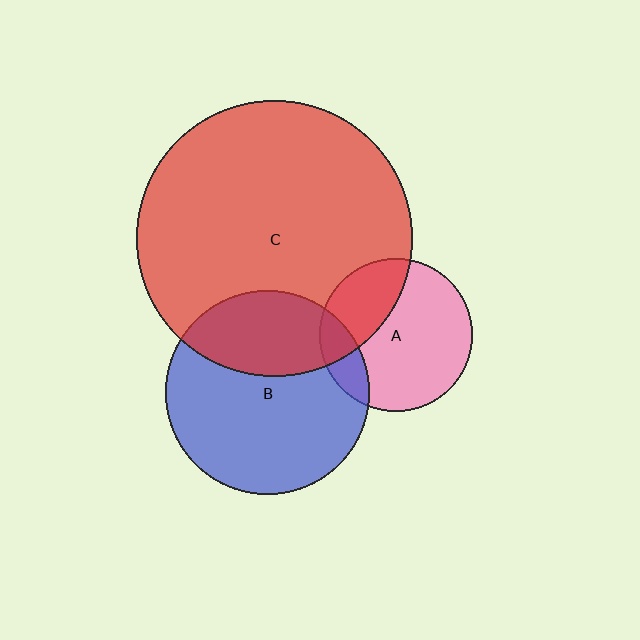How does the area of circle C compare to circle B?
Approximately 1.8 times.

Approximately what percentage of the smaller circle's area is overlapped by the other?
Approximately 30%.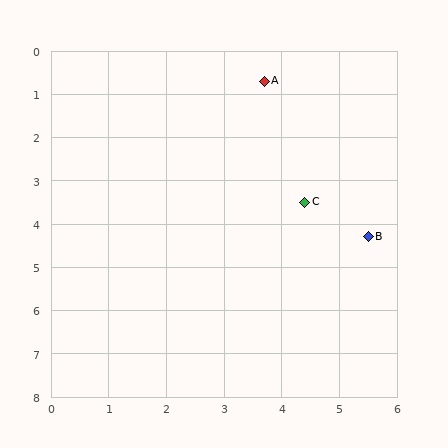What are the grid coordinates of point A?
Point A is at approximately (3.7, 0.7).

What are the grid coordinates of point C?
Point C is at approximately (4.4, 3.5).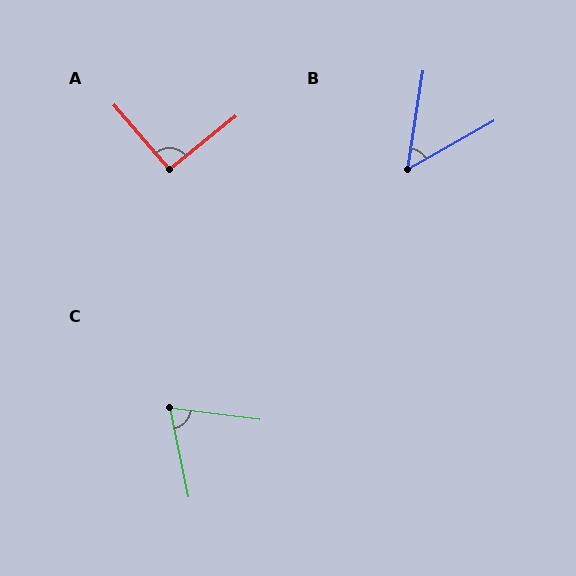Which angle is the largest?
A, at approximately 92 degrees.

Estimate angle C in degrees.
Approximately 71 degrees.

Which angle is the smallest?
B, at approximately 52 degrees.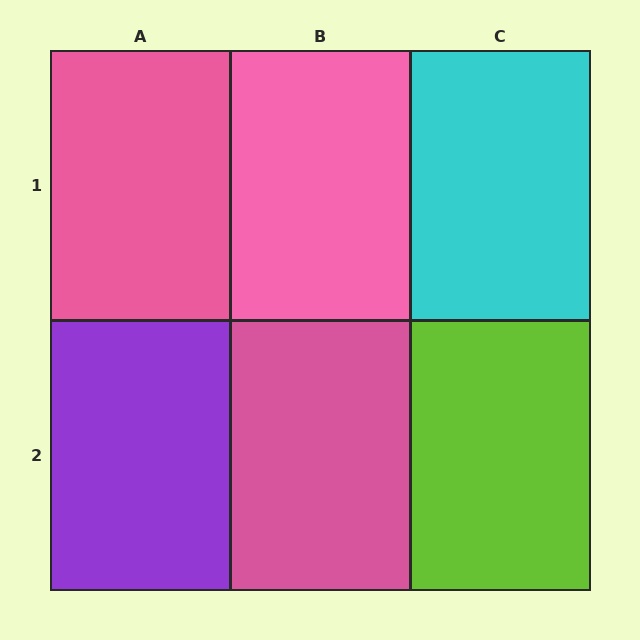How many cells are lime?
1 cell is lime.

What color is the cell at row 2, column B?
Pink.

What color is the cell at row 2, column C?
Lime.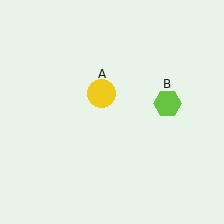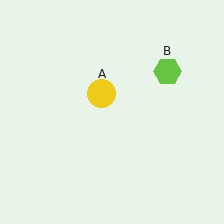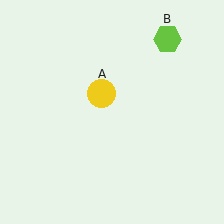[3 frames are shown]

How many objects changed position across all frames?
1 object changed position: lime hexagon (object B).